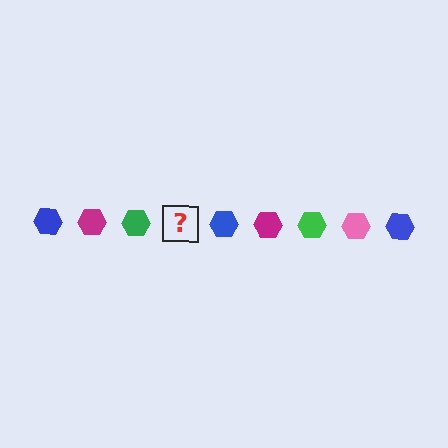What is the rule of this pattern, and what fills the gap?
The rule is that the pattern cycles through blue, magenta, green, pink hexagons. The gap should be filled with a pink hexagon.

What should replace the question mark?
The question mark should be replaced with a pink hexagon.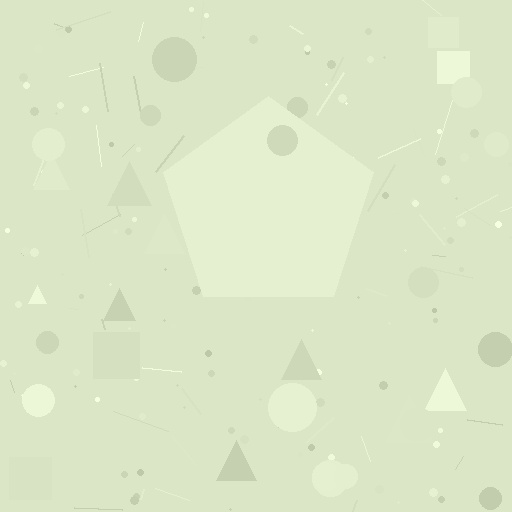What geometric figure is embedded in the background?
A pentagon is embedded in the background.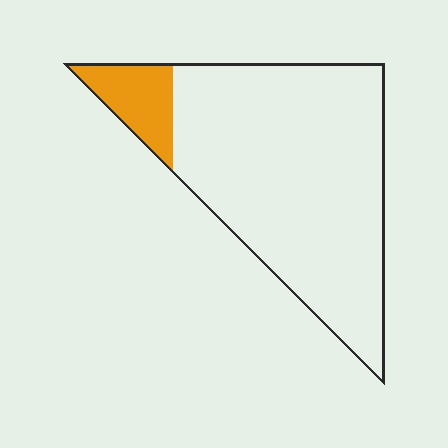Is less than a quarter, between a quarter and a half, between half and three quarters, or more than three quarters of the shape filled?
Less than a quarter.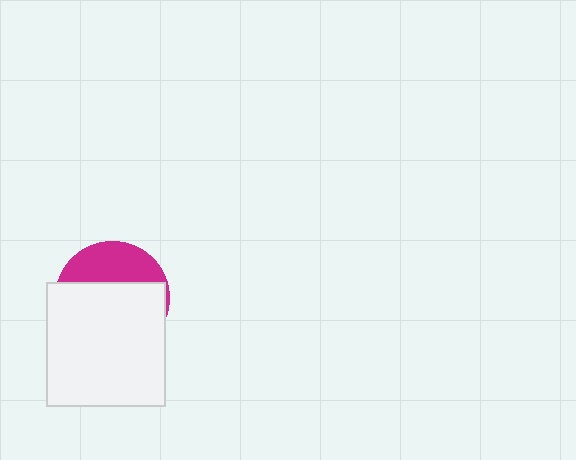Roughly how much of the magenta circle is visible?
A small part of it is visible (roughly 33%).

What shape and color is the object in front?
The object in front is a white rectangle.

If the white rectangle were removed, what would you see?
You would see the complete magenta circle.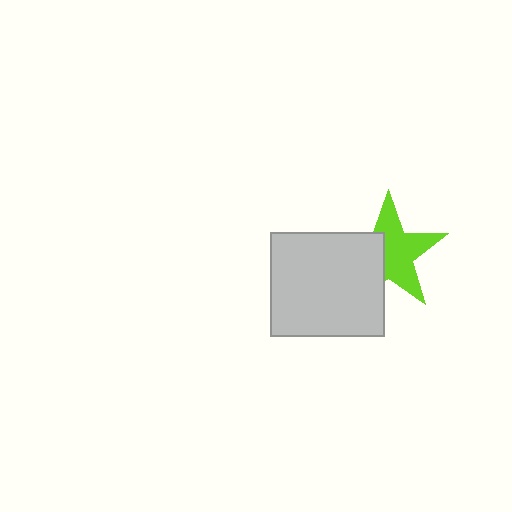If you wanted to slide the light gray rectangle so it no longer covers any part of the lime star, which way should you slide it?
Slide it toward the lower-left — that is the most direct way to separate the two shapes.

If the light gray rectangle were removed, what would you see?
You would see the complete lime star.